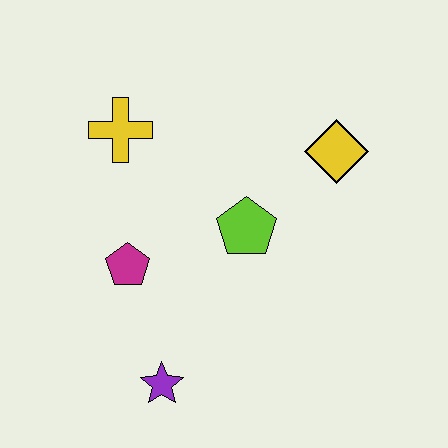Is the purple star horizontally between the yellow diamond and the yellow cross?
Yes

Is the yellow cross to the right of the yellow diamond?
No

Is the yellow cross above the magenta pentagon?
Yes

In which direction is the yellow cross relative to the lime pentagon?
The yellow cross is to the left of the lime pentagon.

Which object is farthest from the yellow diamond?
The purple star is farthest from the yellow diamond.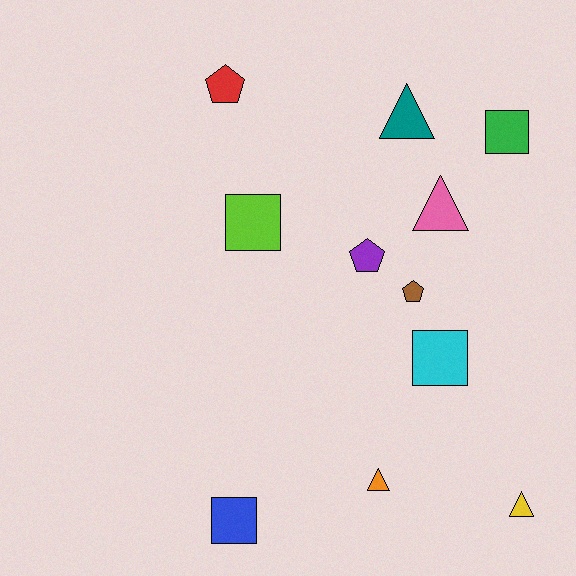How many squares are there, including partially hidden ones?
There are 4 squares.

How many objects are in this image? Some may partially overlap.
There are 11 objects.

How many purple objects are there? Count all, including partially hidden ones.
There is 1 purple object.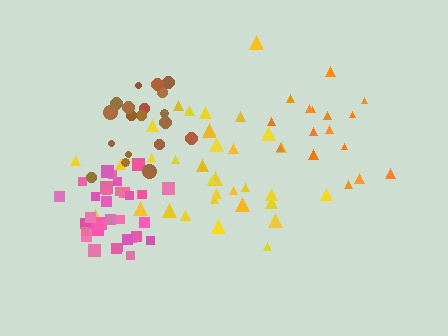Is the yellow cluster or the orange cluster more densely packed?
Orange.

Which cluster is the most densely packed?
Pink.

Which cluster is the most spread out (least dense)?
Yellow.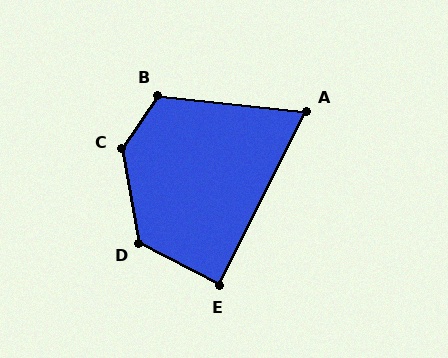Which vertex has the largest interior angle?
C, at approximately 136 degrees.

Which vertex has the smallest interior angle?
A, at approximately 69 degrees.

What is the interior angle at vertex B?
Approximately 118 degrees (obtuse).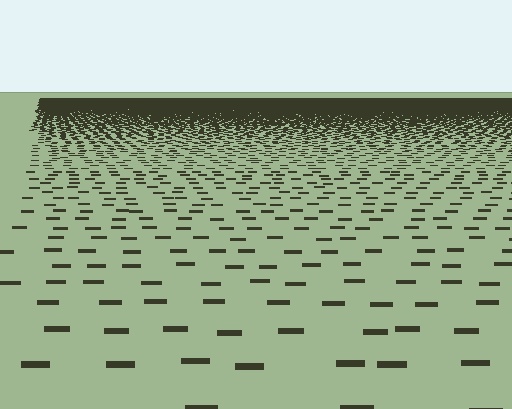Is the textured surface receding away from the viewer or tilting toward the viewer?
The surface is receding away from the viewer. Texture elements get smaller and denser toward the top.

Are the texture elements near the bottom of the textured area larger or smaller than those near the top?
Larger. Near the bottom, elements are closer to the viewer and appear at a bigger on-screen size.